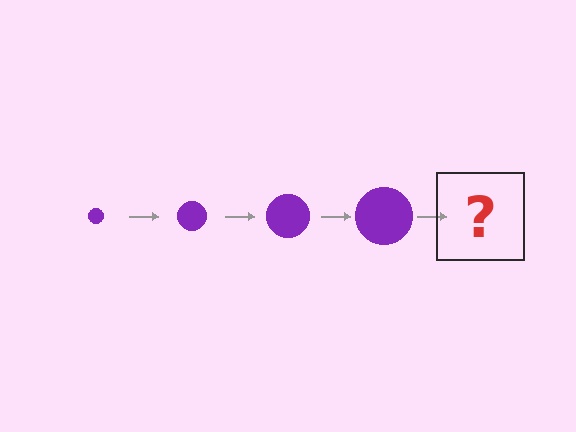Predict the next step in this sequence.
The next step is a purple circle, larger than the previous one.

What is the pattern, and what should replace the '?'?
The pattern is that the circle gets progressively larger each step. The '?' should be a purple circle, larger than the previous one.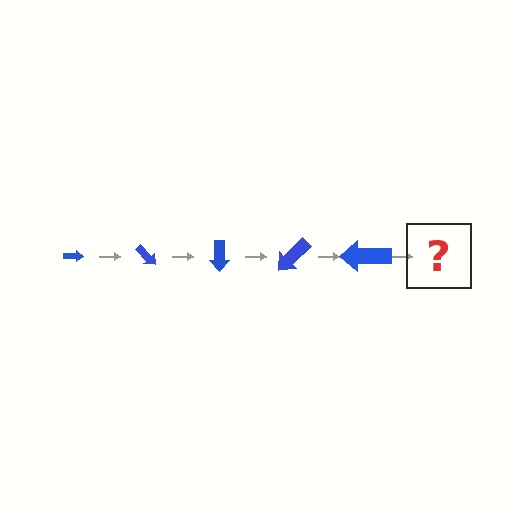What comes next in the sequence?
The next element should be an arrow, larger than the previous one and rotated 225 degrees from the start.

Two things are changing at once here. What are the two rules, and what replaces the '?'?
The two rules are that the arrow grows larger each step and it rotates 45 degrees each step. The '?' should be an arrow, larger than the previous one and rotated 225 degrees from the start.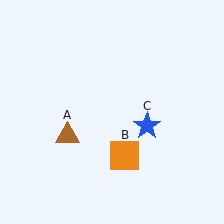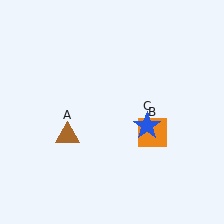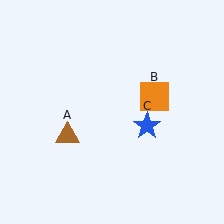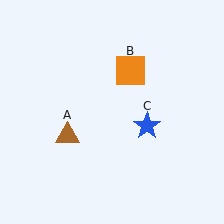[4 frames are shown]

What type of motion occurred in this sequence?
The orange square (object B) rotated counterclockwise around the center of the scene.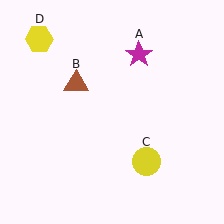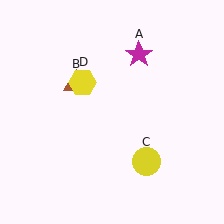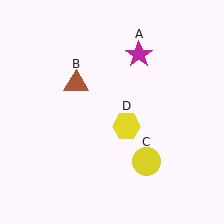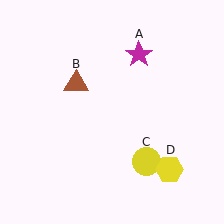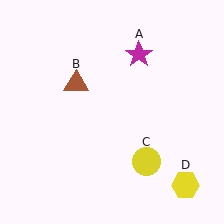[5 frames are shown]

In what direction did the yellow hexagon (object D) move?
The yellow hexagon (object D) moved down and to the right.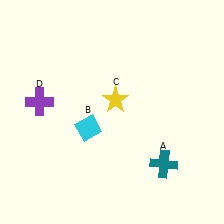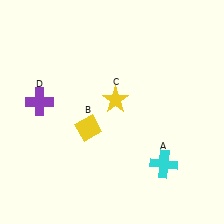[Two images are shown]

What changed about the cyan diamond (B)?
In Image 1, B is cyan. In Image 2, it changed to yellow.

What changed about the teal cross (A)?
In Image 1, A is teal. In Image 2, it changed to cyan.